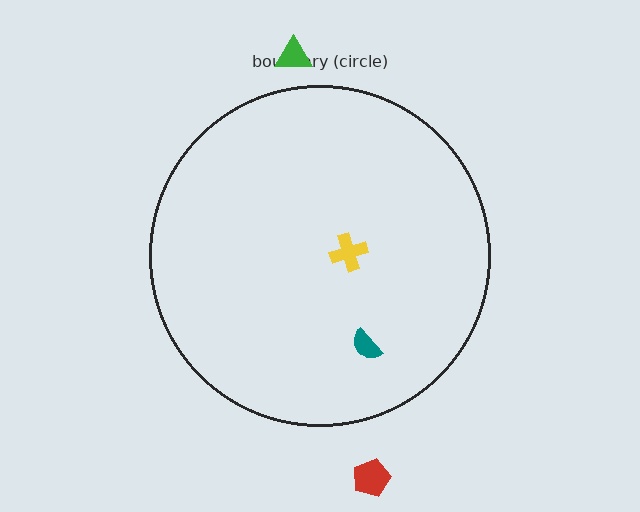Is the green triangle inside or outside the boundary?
Outside.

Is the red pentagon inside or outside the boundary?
Outside.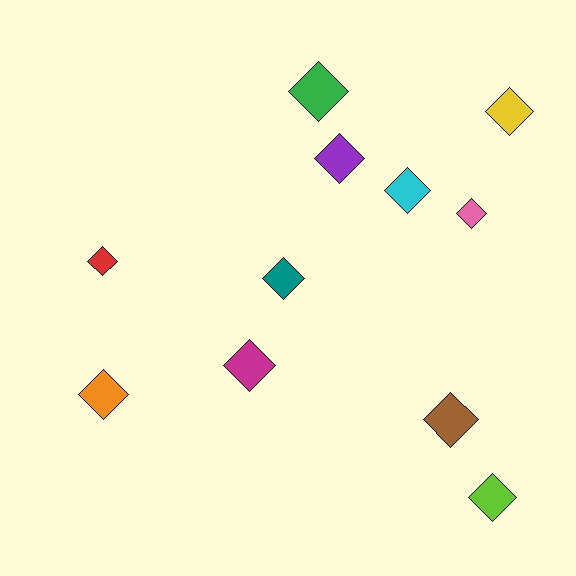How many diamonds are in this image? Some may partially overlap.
There are 11 diamonds.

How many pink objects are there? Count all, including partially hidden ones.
There is 1 pink object.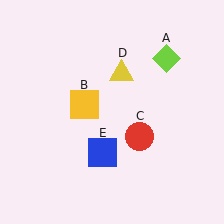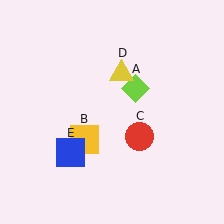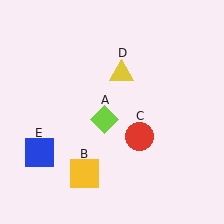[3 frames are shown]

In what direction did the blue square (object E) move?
The blue square (object E) moved left.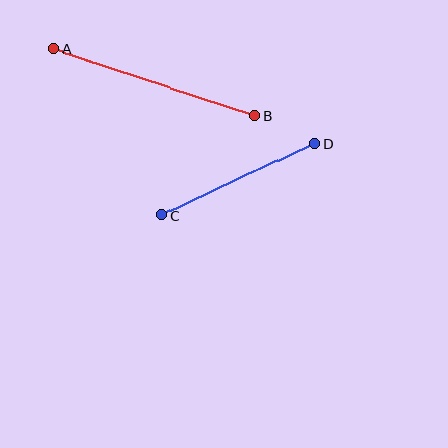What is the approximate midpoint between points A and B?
The midpoint is at approximately (154, 82) pixels.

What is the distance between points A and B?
The distance is approximately 213 pixels.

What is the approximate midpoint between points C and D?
The midpoint is at approximately (238, 179) pixels.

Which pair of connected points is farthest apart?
Points A and B are farthest apart.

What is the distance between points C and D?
The distance is approximately 169 pixels.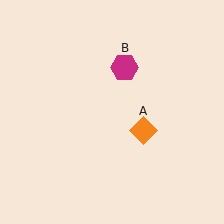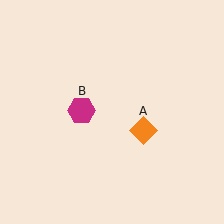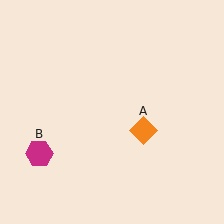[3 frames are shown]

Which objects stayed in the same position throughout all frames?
Orange diamond (object A) remained stationary.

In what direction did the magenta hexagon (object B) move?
The magenta hexagon (object B) moved down and to the left.